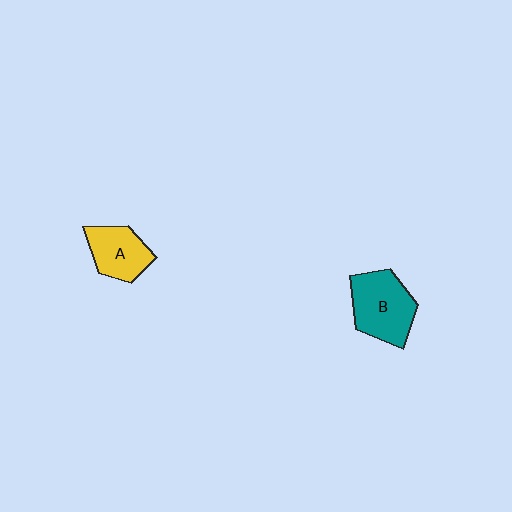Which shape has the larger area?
Shape B (teal).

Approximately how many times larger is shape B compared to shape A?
Approximately 1.4 times.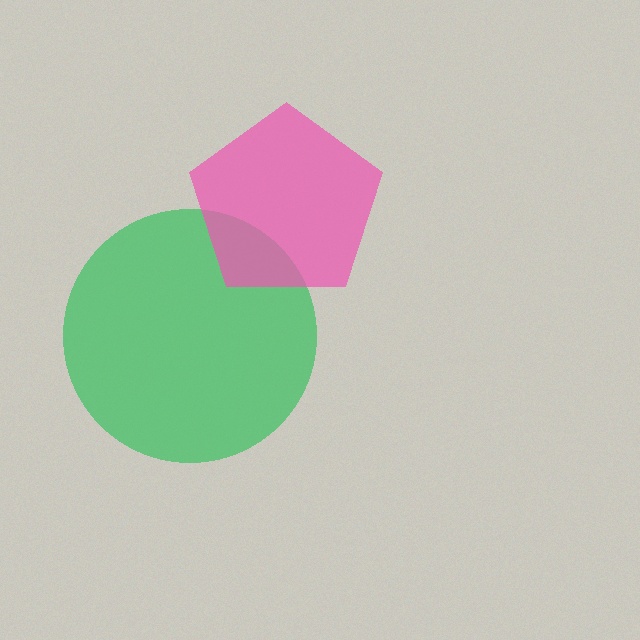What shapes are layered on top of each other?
The layered shapes are: a green circle, a pink pentagon.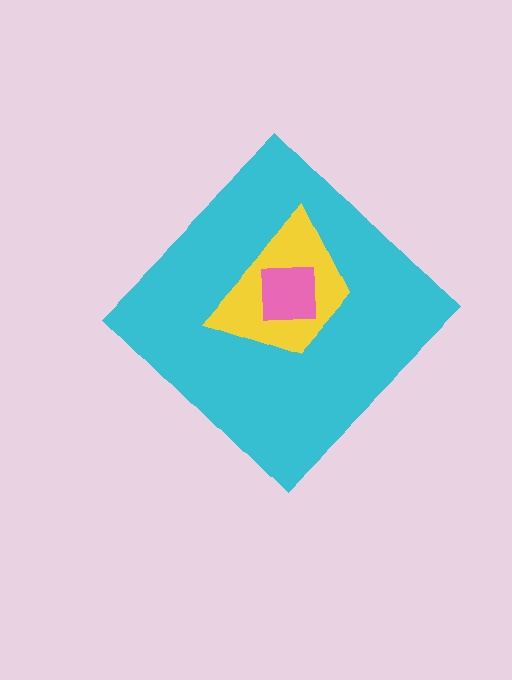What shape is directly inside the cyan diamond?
The yellow trapezoid.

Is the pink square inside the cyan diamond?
Yes.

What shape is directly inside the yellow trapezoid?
The pink square.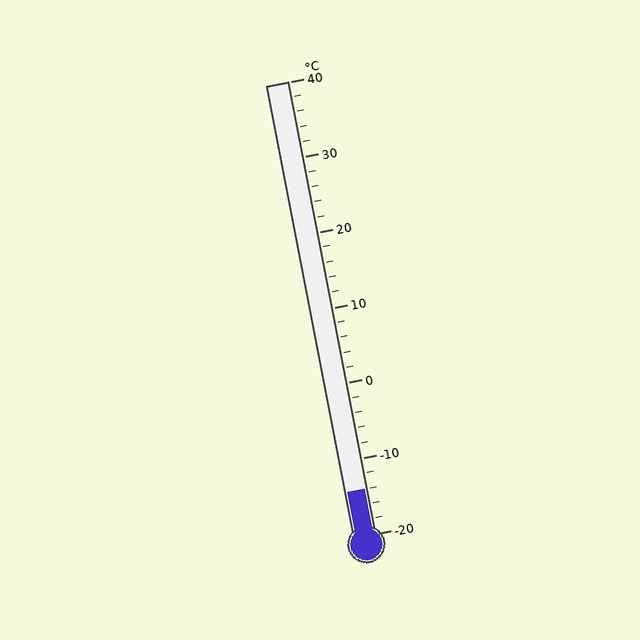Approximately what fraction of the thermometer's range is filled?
The thermometer is filled to approximately 10% of its range.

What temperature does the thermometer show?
The thermometer shows approximately -14°C.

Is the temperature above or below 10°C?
The temperature is below 10°C.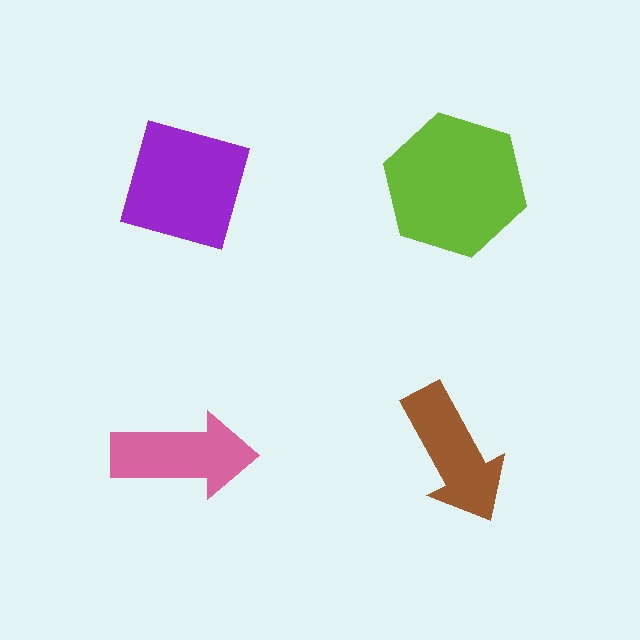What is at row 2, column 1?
A pink arrow.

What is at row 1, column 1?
A purple diamond.